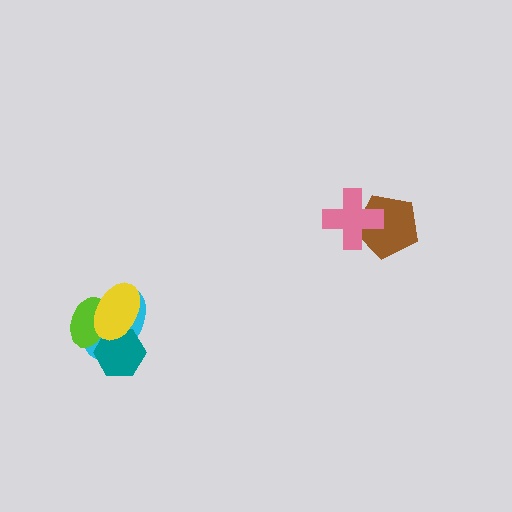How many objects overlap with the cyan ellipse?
3 objects overlap with the cyan ellipse.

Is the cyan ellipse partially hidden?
Yes, it is partially covered by another shape.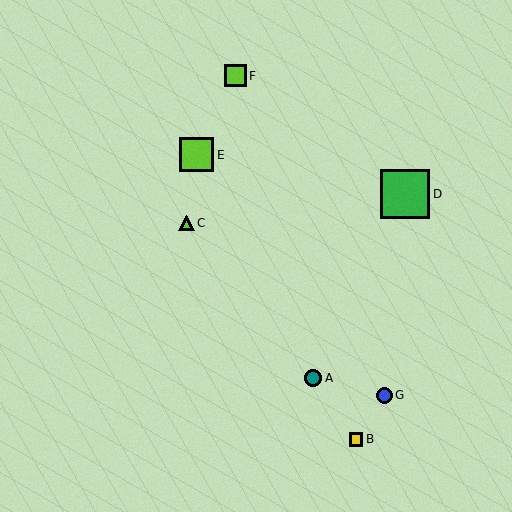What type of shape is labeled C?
Shape C is a lime triangle.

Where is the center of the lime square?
The center of the lime square is at (197, 155).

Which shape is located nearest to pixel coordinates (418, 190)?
The green square (labeled D) at (405, 194) is nearest to that location.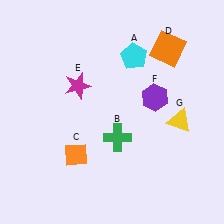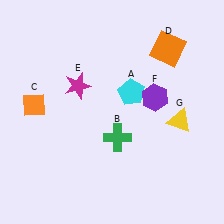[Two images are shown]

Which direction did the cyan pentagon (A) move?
The cyan pentagon (A) moved down.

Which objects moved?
The objects that moved are: the cyan pentagon (A), the orange diamond (C).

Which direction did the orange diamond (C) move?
The orange diamond (C) moved up.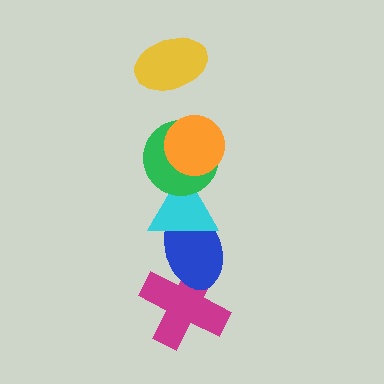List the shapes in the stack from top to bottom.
From top to bottom: the yellow ellipse, the orange circle, the green circle, the cyan triangle, the blue ellipse, the magenta cross.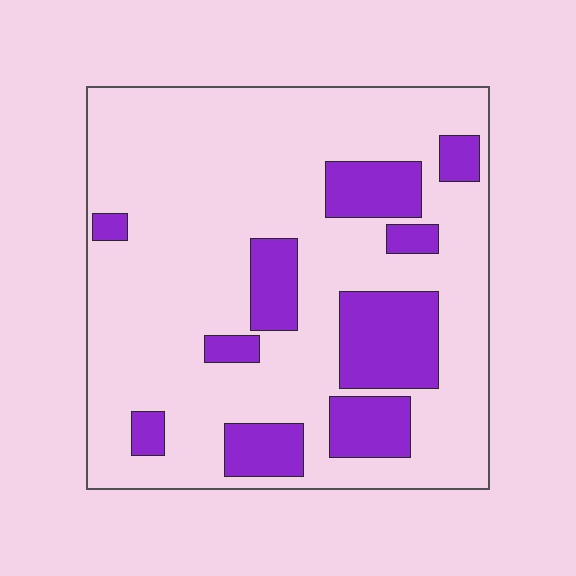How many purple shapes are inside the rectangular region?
10.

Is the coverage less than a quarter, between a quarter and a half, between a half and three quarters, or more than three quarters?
Less than a quarter.